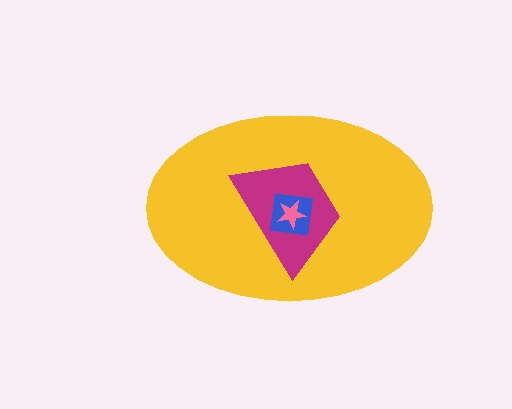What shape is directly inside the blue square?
The pink star.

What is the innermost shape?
The pink star.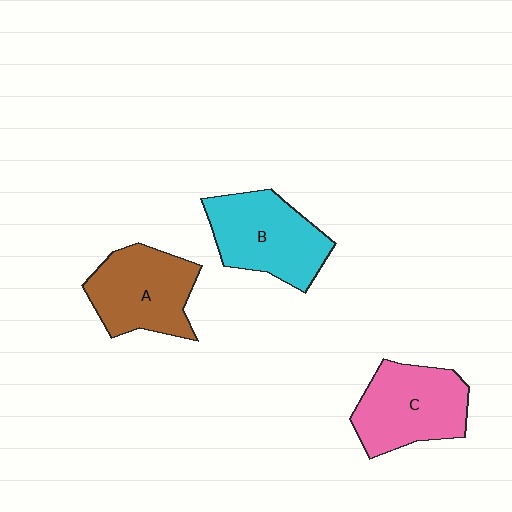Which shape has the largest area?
Shape B (cyan).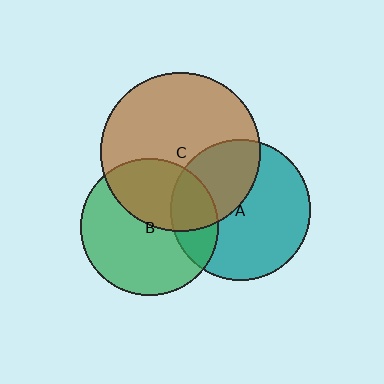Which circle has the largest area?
Circle C (brown).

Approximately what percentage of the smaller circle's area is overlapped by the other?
Approximately 25%.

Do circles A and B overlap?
Yes.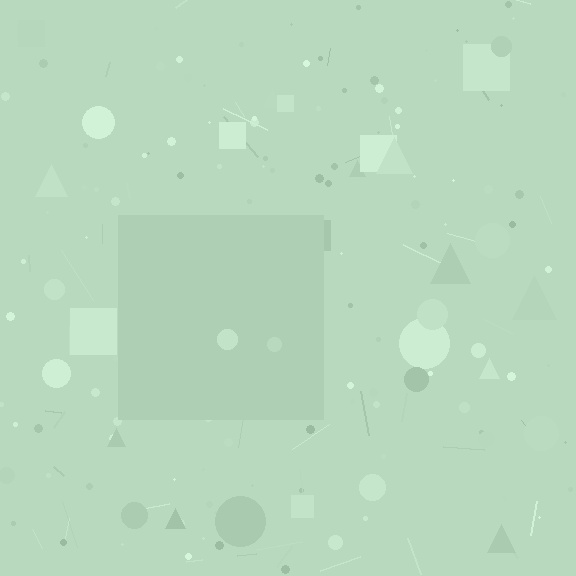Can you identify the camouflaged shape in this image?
The camouflaged shape is a square.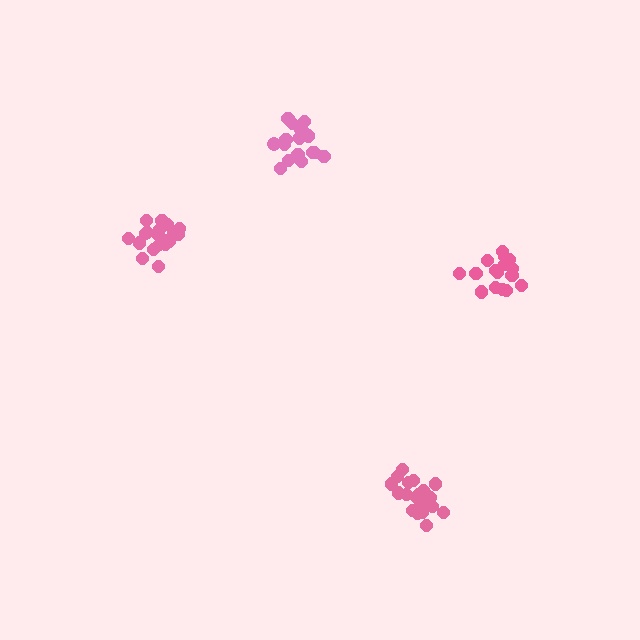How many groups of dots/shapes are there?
There are 4 groups.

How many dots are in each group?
Group 1: 18 dots, Group 2: 20 dots, Group 3: 16 dots, Group 4: 20 dots (74 total).